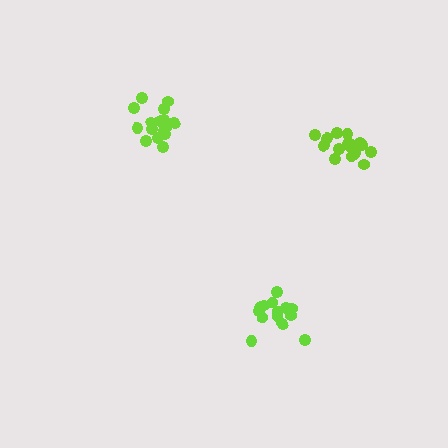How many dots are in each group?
Group 1: 17 dots, Group 2: 17 dots, Group 3: 14 dots (48 total).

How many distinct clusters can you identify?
There are 3 distinct clusters.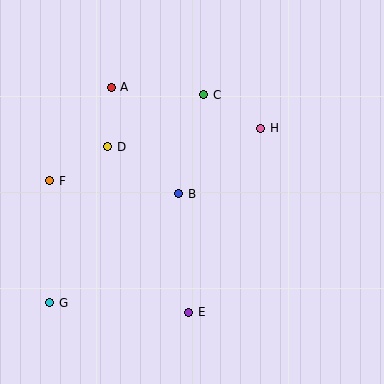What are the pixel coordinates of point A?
Point A is at (111, 87).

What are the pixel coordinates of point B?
Point B is at (179, 194).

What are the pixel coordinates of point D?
Point D is at (108, 147).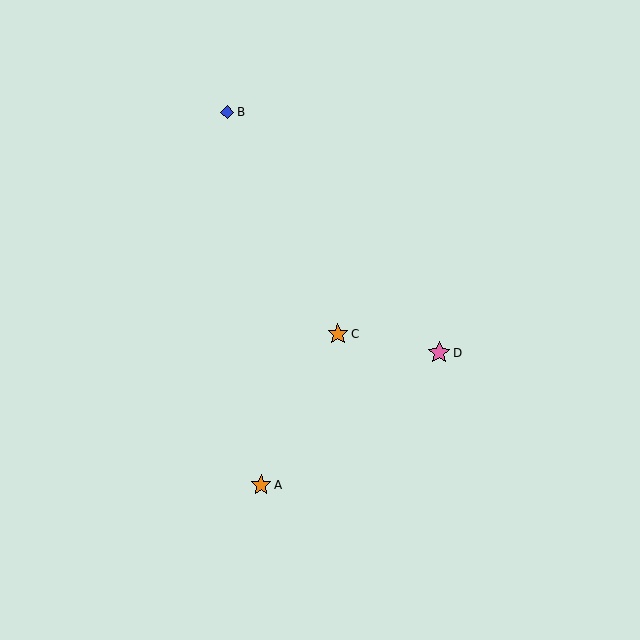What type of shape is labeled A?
Shape A is an orange star.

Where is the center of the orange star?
The center of the orange star is at (338, 334).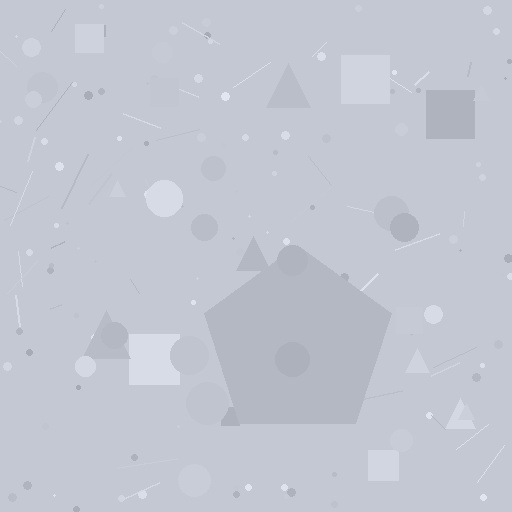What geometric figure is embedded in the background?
A pentagon is embedded in the background.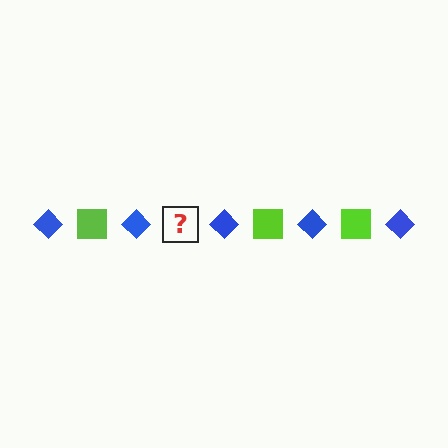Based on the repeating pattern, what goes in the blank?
The blank should be a lime square.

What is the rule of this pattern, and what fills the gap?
The rule is that the pattern alternates between blue diamond and lime square. The gap should be filled with a lime square.